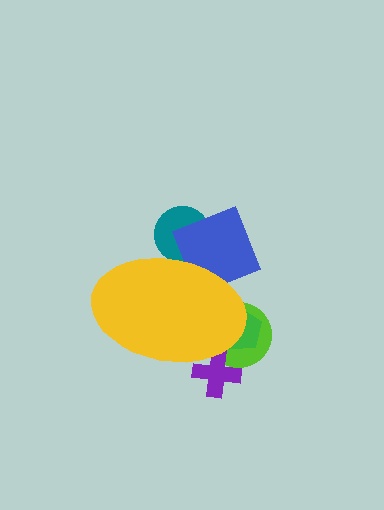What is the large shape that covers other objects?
A yellow ellipse.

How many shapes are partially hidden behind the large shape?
5 shapes are partially hidden.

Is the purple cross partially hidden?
Yes, the purple cross is partially hidden behind the yellow ellipse.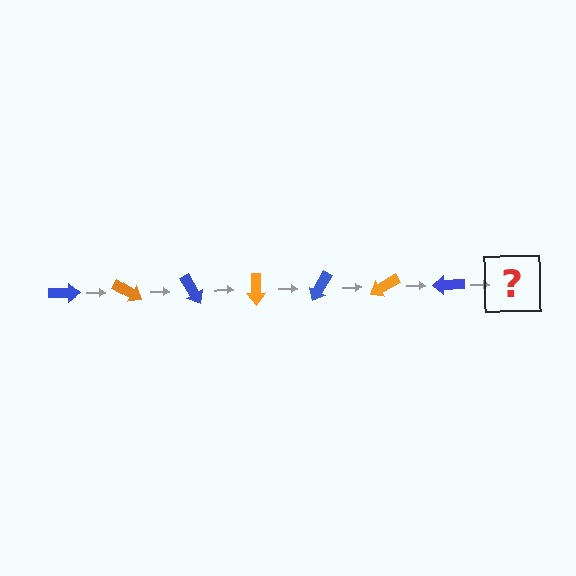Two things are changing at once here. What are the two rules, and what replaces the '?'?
The two rules are that it rotates 30 degrees each step and the color cycles through blue and orange. The '?' should be an orange arrow, rotated 210 degrees from the start.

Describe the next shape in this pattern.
It should be an orange arrow, rotated 210 degrees from the start.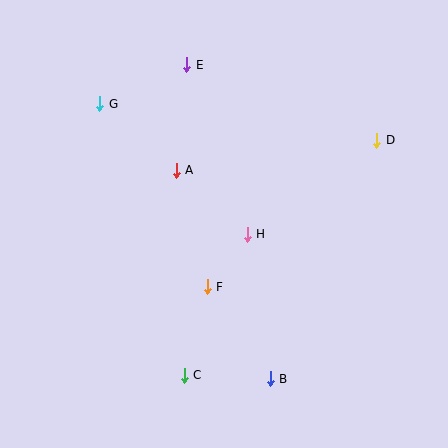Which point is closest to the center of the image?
Point H at (247, 234) is closest to the center.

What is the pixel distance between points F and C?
The distance between F and C is 91 pixels.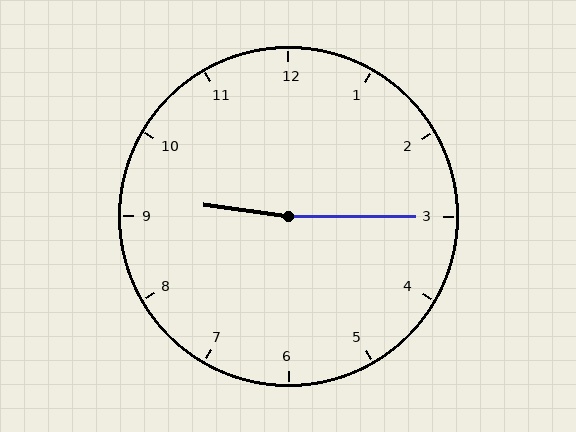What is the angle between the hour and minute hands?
Approximately 172 degrees.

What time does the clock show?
9:15.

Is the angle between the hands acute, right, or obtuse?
It is obtuse.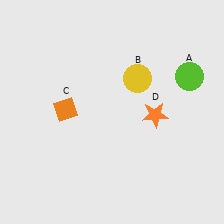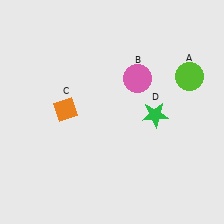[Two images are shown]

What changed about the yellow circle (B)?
In Image 1, B is yellow. In Image 2, it changed to pink.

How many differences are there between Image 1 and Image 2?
There are 2 differences between the two images.